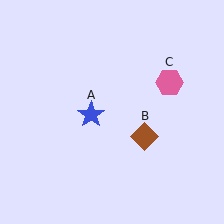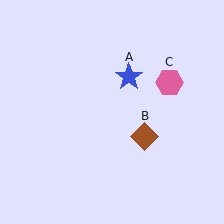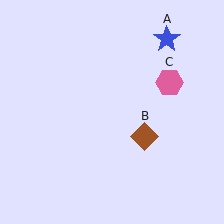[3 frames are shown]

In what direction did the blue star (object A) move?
The blue star (object A) moved up and to the right.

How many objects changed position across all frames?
1 object changed position: blue star (object A).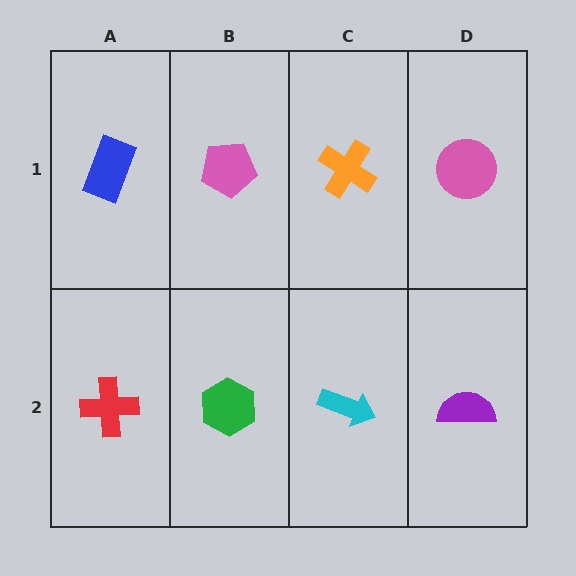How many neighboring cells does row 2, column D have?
2.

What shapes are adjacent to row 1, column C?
A cyan arrow (row 2, column C), a pink pentagon (row 1, column B), a pink circle (row 1, column D).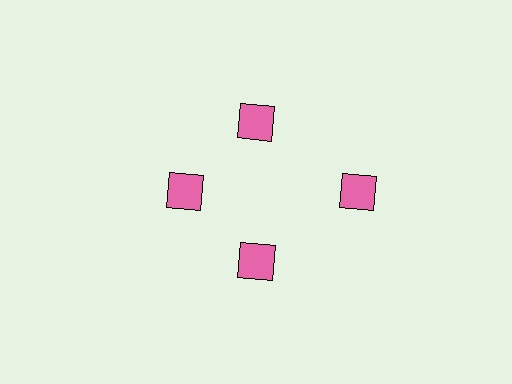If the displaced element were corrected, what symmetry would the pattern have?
It would have 4-fold rotational symmetry — the pattern would map onto itself every 90 degrees.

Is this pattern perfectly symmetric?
No. The 4 pink diamonds are arranged in a ring, but one element near the 3 o'clock position is pushed outward from the center, breaking the 4-fold rotational symmetry.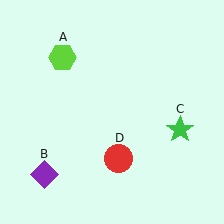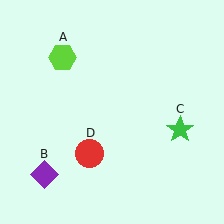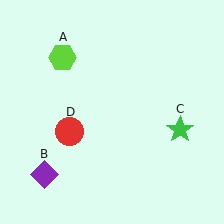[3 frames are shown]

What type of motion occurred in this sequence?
The red circle (object D) rotated clockwise around the center of the scene.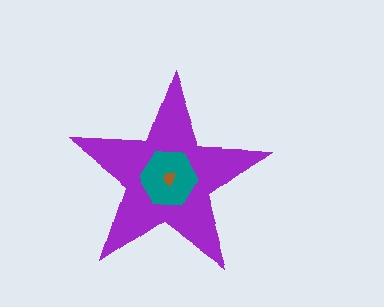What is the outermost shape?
The purple star.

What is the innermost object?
The brown trapezoid.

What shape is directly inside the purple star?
The teal hexagon.